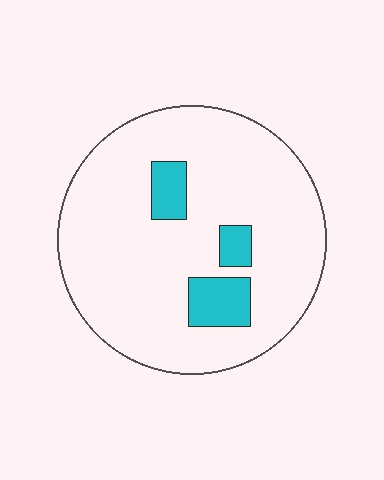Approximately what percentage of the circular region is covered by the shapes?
Approximately 10%.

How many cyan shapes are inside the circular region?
3.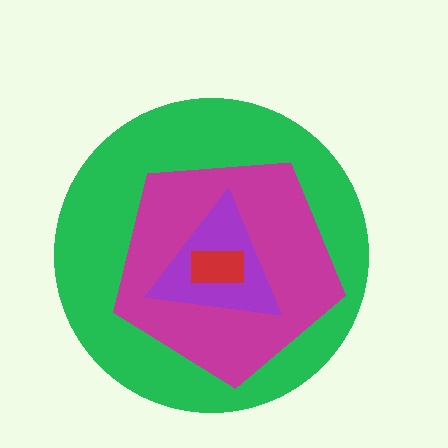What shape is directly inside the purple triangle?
The red rectangle.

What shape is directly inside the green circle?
The magenta pentagon.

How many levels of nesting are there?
4.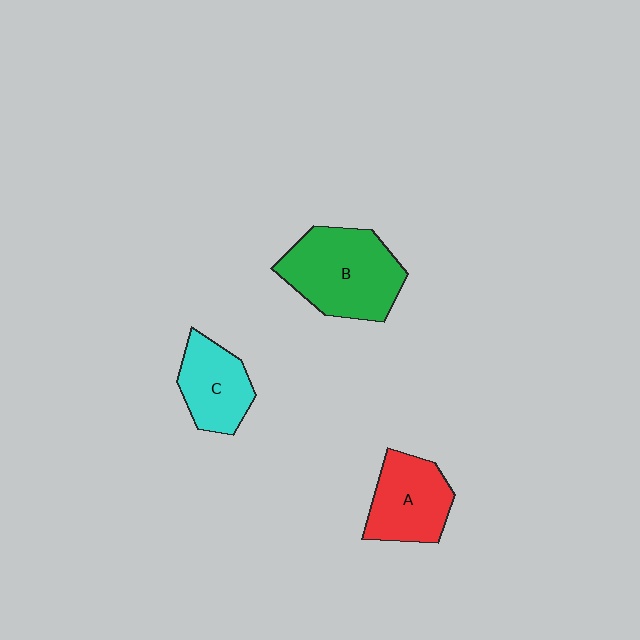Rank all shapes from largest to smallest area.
From largest to smallest: B (green), A (red), C (cyan).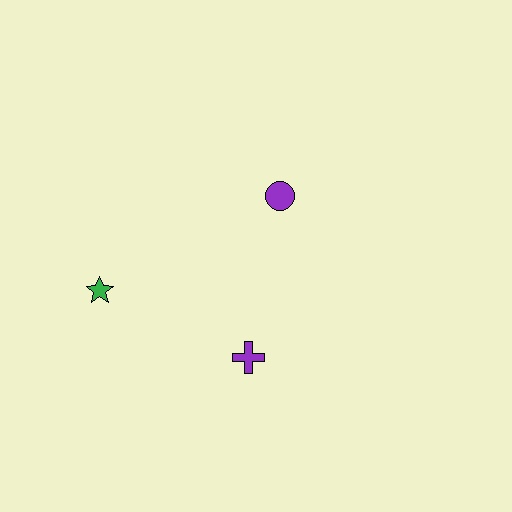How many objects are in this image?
There are 3 objects.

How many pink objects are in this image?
There are no pink objects.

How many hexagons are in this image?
There are no hexagons.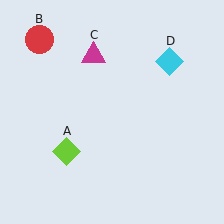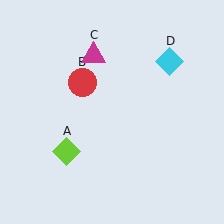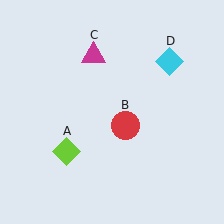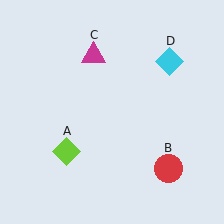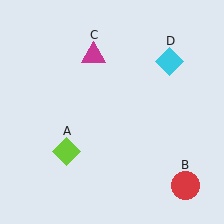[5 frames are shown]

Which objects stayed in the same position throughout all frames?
Lime diamond (object A) and magenta triangle (object C) and cyan diamond (object D) remained stationary.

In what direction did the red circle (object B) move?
The red circle (object B) moved down and to the right.